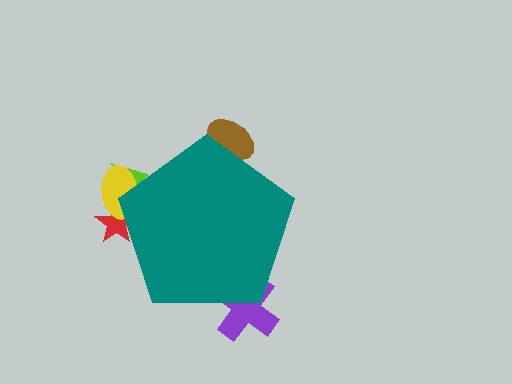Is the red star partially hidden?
Yes, the red star is partially hidden behind the teal pentagon.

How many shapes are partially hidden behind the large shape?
5 shapes are partially hidden.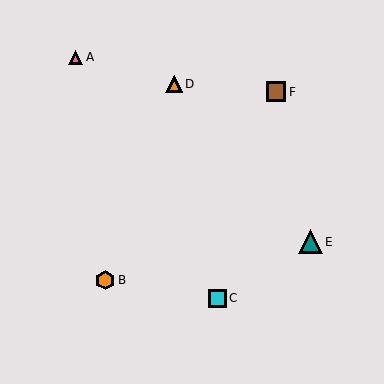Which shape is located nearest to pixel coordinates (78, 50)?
The pink triangle (labeled A) at (76, 57) is nearest to that location.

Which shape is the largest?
The teal triangle (labeled E) is the largest.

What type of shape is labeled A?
Shape A is a pink triangle.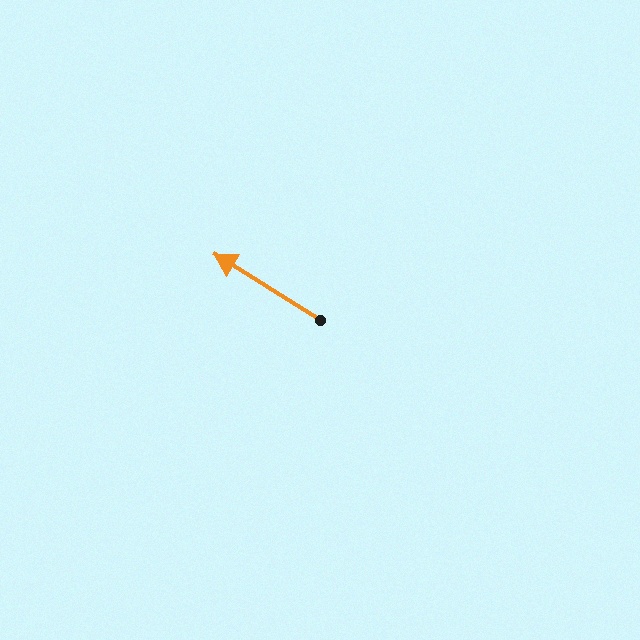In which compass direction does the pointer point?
Northwest.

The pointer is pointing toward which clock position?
Roughly 10 o'clock.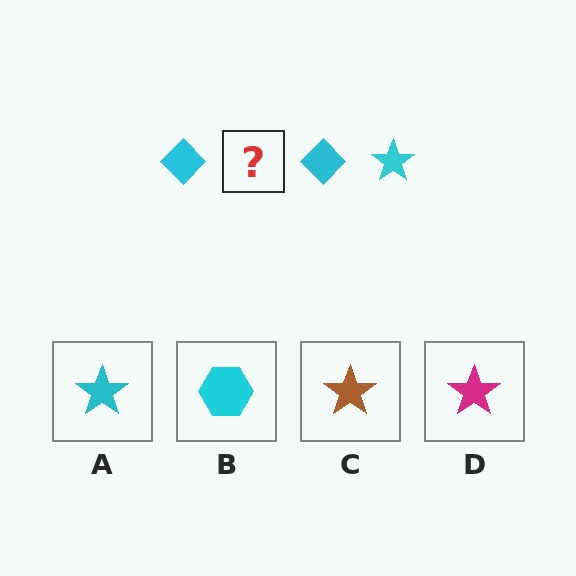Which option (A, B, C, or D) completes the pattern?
A.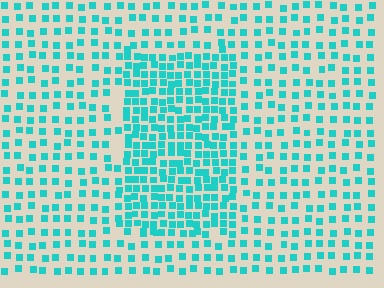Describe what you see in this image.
The image contains small cyan elements arranged at two different densities. A rectangle-shaped region is visible where the elements are more densely packed than the surrounding area.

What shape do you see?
I see a rectangle.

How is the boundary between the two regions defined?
The boundary is defined by a change in element density (approximately 2.0x ratio). All elements are the same color, size, and shape.